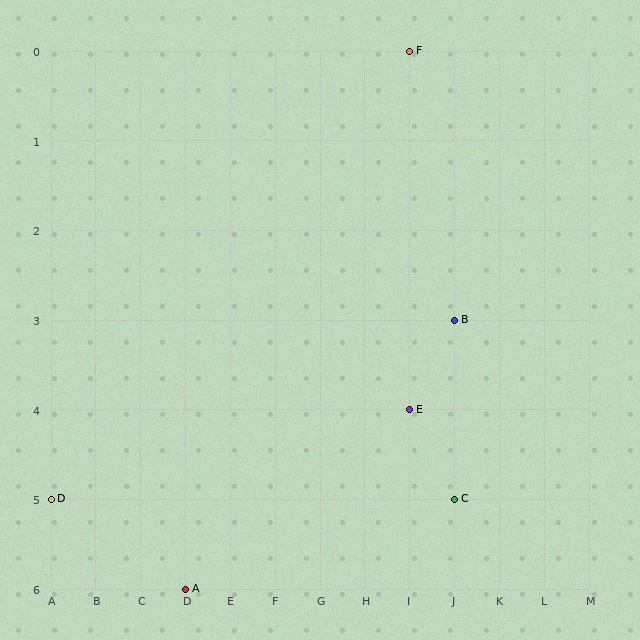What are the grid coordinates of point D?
Point D is at grid coordinates (A, 5).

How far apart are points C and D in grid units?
Points C and D are 9 columns apart.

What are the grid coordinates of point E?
Point E is at grid coordinates (I, 4).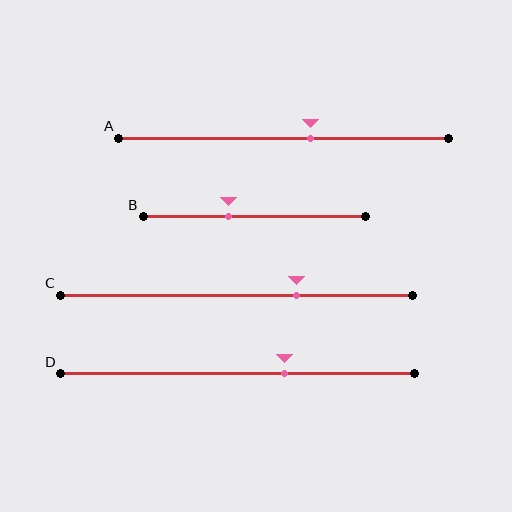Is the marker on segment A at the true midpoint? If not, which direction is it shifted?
No, the marker on segment A is shifted to the right by about 8% of the segment length.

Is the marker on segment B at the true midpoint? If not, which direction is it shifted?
No, the marker on segment B is shifted to the left by about 11% of the segment length.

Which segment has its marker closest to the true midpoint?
Segment A has its marker closest to the true midpoint.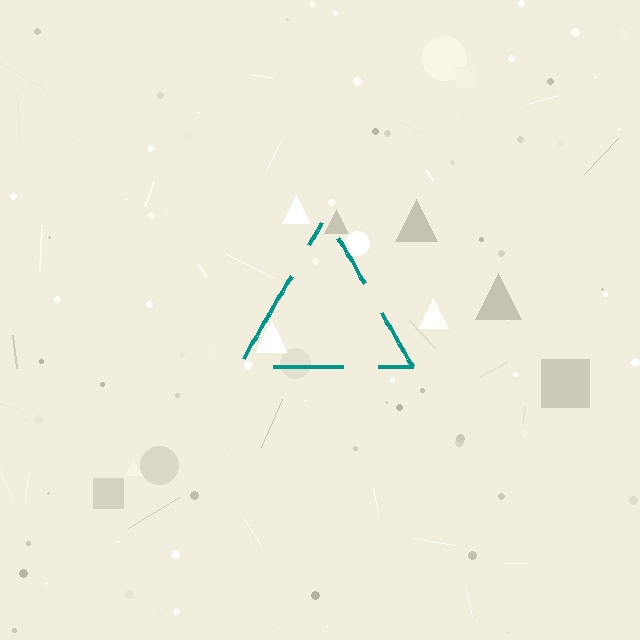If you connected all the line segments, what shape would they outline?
They would outline a triangle.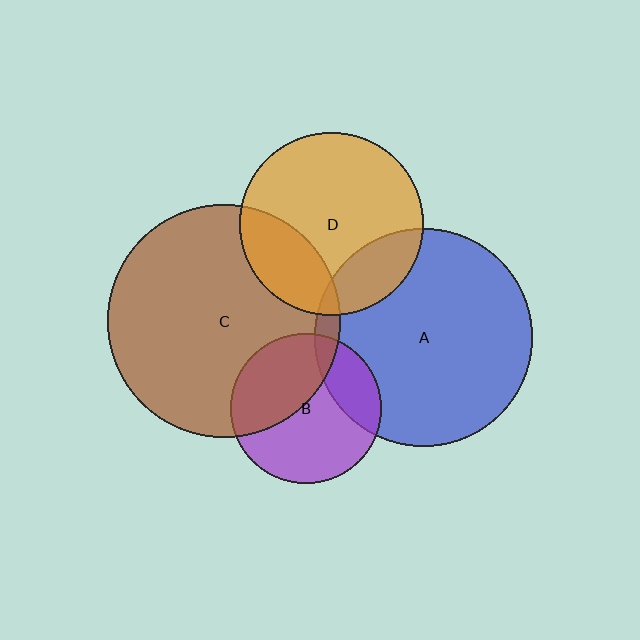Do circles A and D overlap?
Yes.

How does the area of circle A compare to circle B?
Approximately 2.1 times.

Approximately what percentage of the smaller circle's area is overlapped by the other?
Approximately 20%.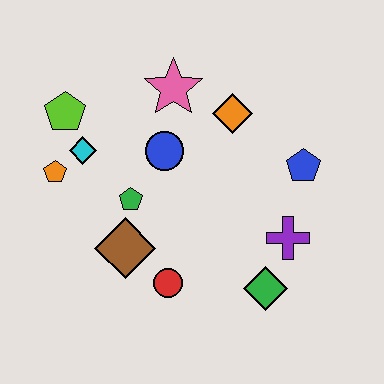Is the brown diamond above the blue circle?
No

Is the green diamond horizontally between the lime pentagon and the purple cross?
Yes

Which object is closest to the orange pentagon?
The cyan diamond is closest to the orange pentagon.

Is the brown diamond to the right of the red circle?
No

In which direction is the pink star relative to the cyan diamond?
The pink star is to the right of the cyan diamond.